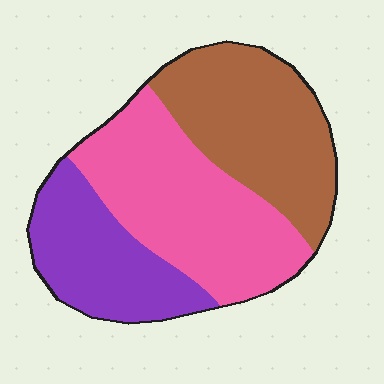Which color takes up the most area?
Pink, at roughly 40%.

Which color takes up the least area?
Purple, at roughly 25%.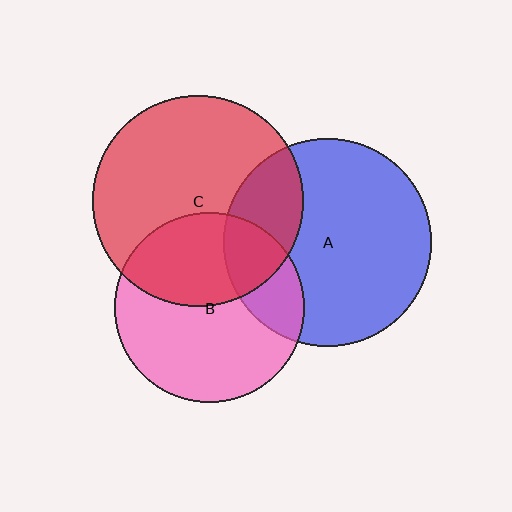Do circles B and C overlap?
Yes.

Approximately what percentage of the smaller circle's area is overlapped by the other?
Approximately 40%.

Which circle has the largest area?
Circle C (red).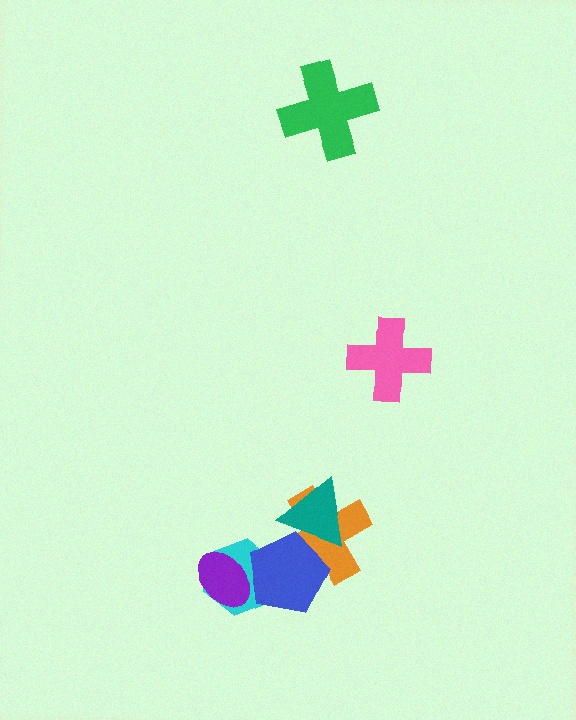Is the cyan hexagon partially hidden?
Yes, it is partially covered by another shape.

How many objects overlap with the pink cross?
0 objects overlap with the pink cross.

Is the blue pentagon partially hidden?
Yes, it is partially covered by another shape.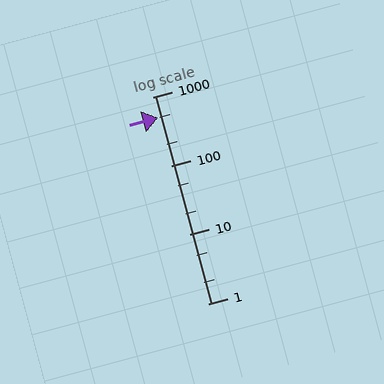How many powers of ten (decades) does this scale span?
The scale spans 3 decades, from 1 to 1000.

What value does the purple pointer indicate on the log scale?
The pointer indicates approximately 500.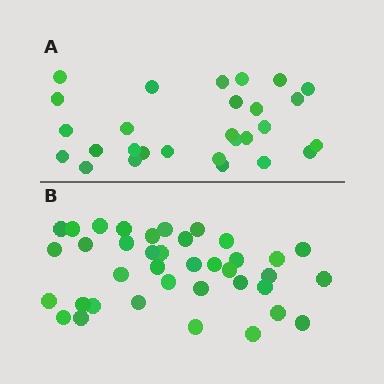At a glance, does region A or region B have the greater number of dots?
Region B (the bottom region) has more dots.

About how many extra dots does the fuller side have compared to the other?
Region B has roughly 10 or so more dots than region A.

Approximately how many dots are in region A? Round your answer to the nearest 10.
About 30 dots. (The exact count is 28, which rounds to 30.)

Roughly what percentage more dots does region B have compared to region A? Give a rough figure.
About 35% more.